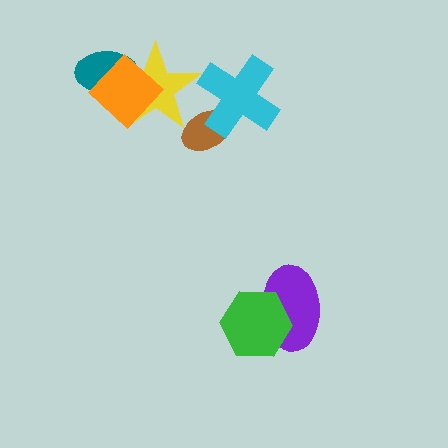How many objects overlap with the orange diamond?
2 objects overlap with the orange diamond.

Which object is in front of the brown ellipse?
The cyan cross is in front of the brown ellipse.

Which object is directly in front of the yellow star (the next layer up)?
The orange diamond is directly in front of the yellow star.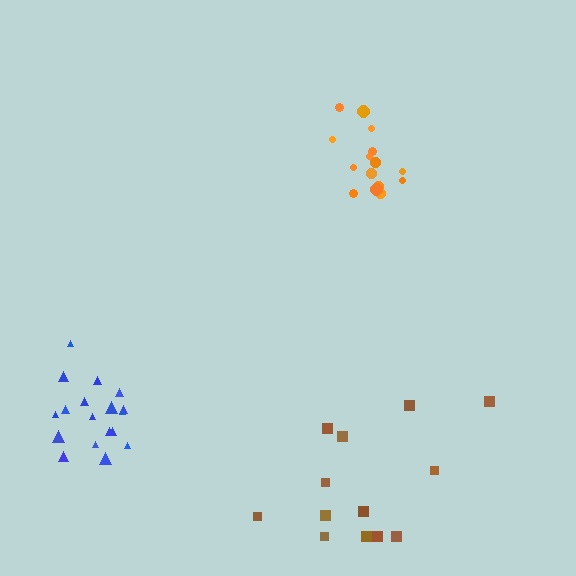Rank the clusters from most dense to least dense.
blue, orange, brown.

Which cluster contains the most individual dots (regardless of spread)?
Blue (19).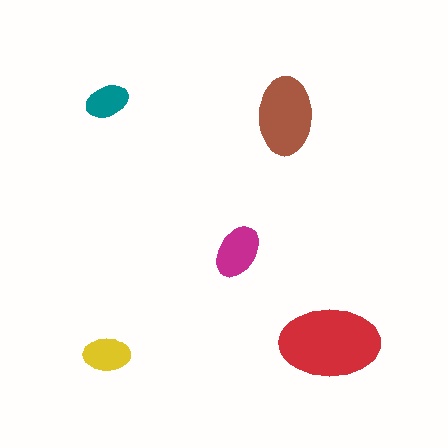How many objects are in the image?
There are 5 objects in the image.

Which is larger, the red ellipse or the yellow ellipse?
The red one.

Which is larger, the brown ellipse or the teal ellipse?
The brown one.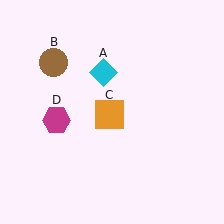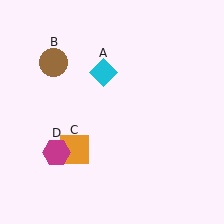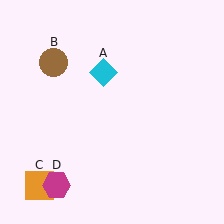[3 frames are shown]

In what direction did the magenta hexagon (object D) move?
The magenta hexagon (object D) moved down.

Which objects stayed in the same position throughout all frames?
Cyan diamond (object A) and brown circle (object B) remained stationary.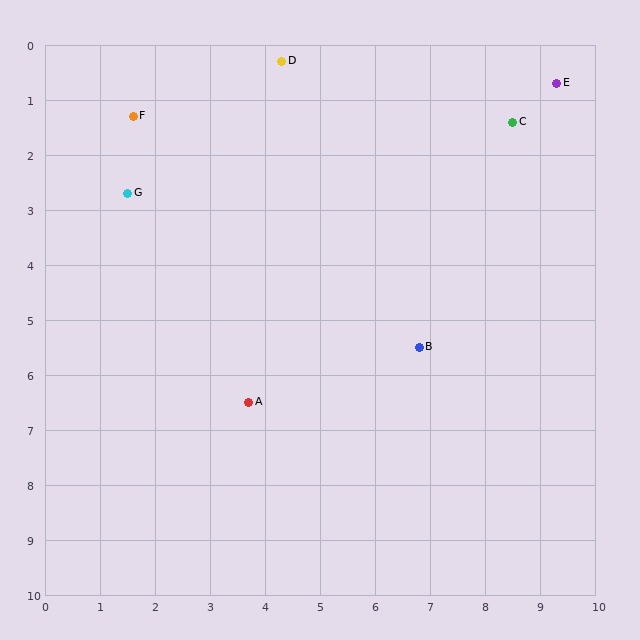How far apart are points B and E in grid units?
Points B and E are about 5.4 grid units apart.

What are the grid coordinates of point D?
Point D is at approximately (4.3, 0.3).